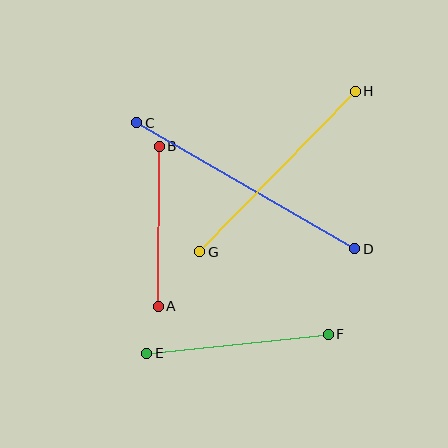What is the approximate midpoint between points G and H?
The midpoint is at approximately (277, 172) pixels.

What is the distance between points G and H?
The distance is approximately 223 pixels.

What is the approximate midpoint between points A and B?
The midpoint is at approximately (159, 226) pixels.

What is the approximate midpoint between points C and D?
The midpoint is at approximately (246, 186) pixels.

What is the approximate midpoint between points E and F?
The midpoint is at approximately (237, 344) pixels.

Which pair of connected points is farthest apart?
Points C and D are farthest apart.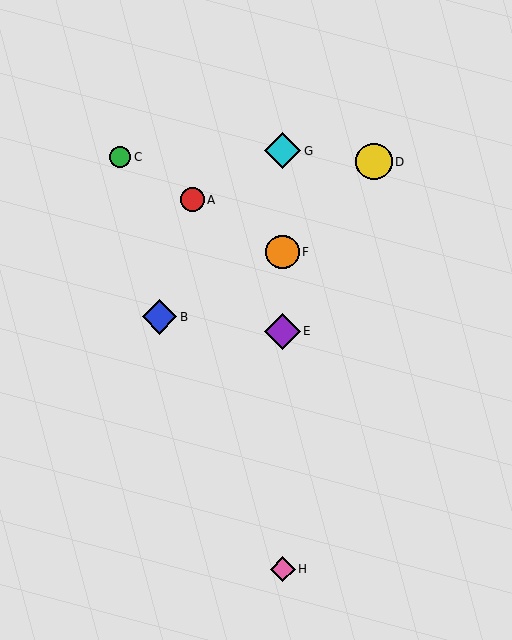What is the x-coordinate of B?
Object B is at x≈160.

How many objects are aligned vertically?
4 objects (E, F, G, H) are aligned vertically.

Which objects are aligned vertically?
Objects E, F, G, H are aligned vertically.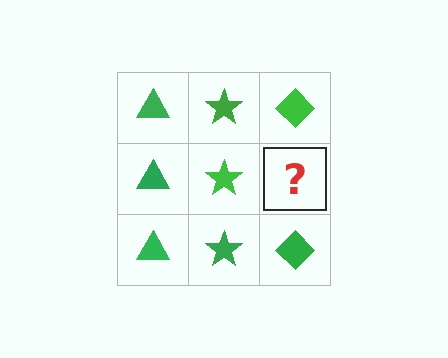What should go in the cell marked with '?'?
The missing cell should contain a green diamond.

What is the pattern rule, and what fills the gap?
The rule is that each column has a consistent shape. The gap should be filled with a green diamond.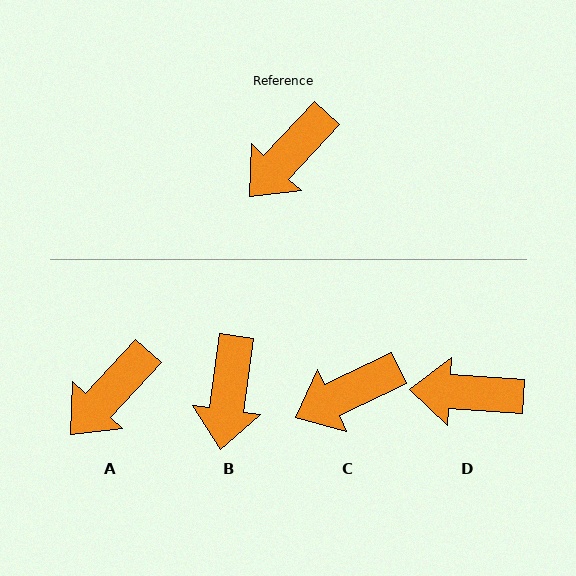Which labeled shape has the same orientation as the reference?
A.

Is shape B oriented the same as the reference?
No, it is off by about 35 degrees.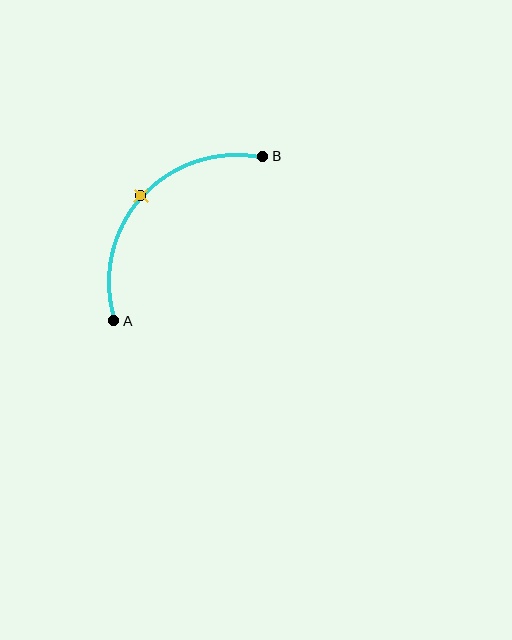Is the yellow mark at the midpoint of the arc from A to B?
Yes. The yellow mark lies on the arc at equal arc-length from both A and B — it is the arc midpoint.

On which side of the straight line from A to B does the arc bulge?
The arc bulges above and to the left of the straight line connecting A and B.